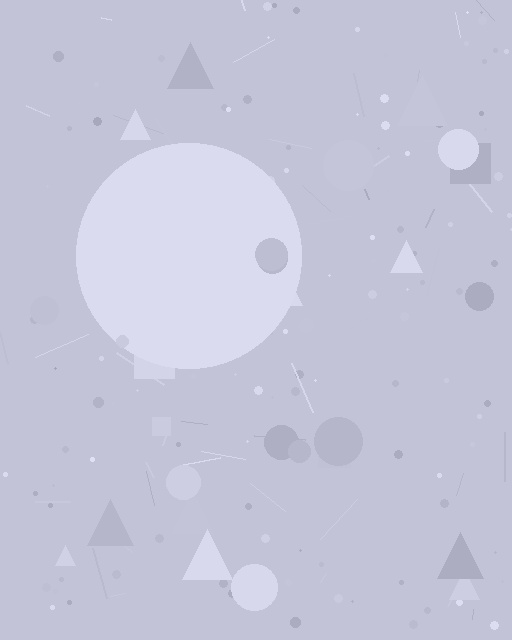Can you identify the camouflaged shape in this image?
The camouflaged shape is a circle.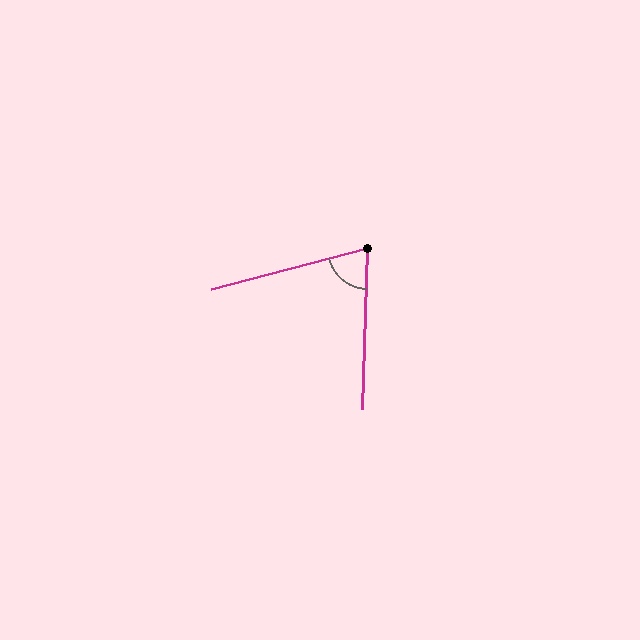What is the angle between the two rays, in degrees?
Approximately 74 degrees.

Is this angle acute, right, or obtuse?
It is acute.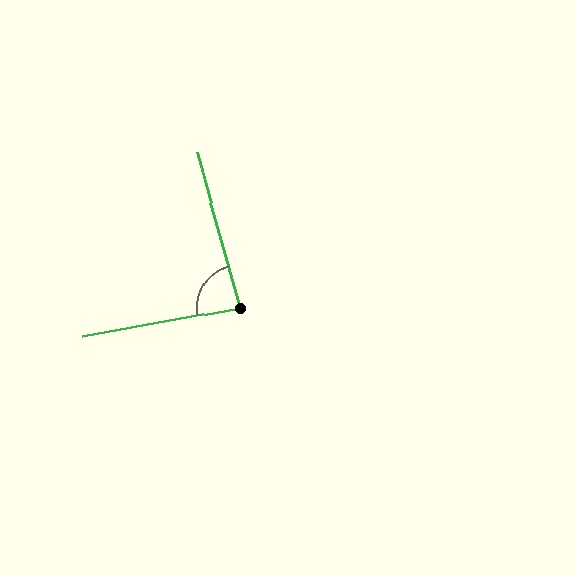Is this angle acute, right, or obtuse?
It is acute.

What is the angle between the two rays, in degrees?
Approximately 84 degrees.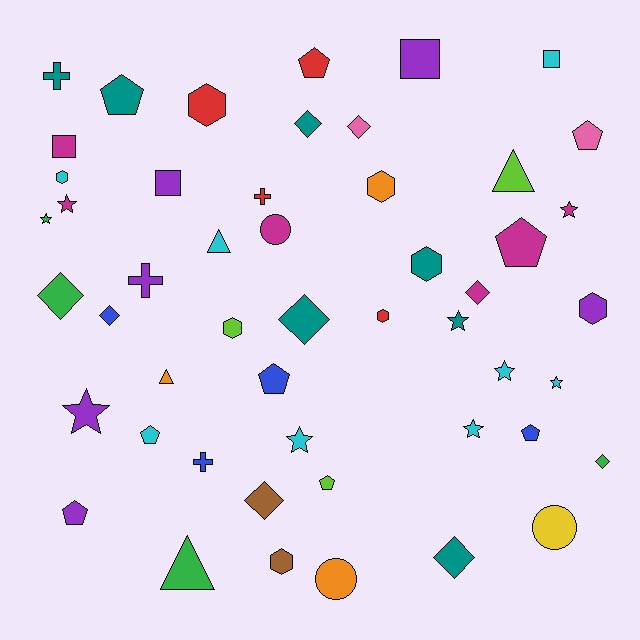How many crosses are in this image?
There are 4 crosses.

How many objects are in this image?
There are 50 objects.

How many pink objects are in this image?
There are 2 pink objects.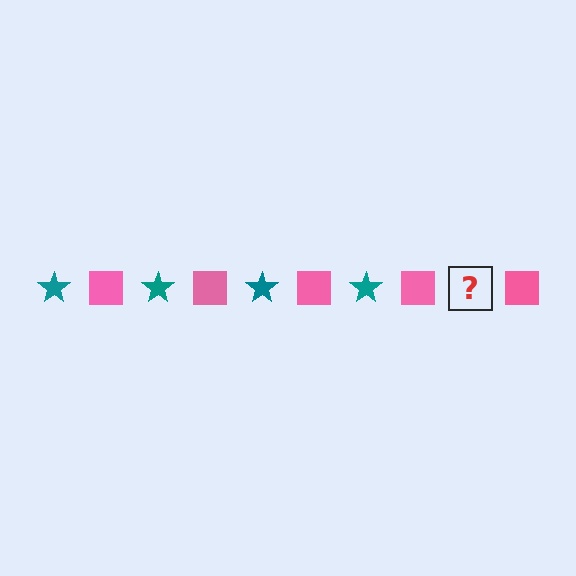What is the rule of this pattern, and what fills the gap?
The rule is that the pattern alternates between teal star and pink square. The gap should be filled with a teal star.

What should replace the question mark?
The question mark should be replaced with a teal star.